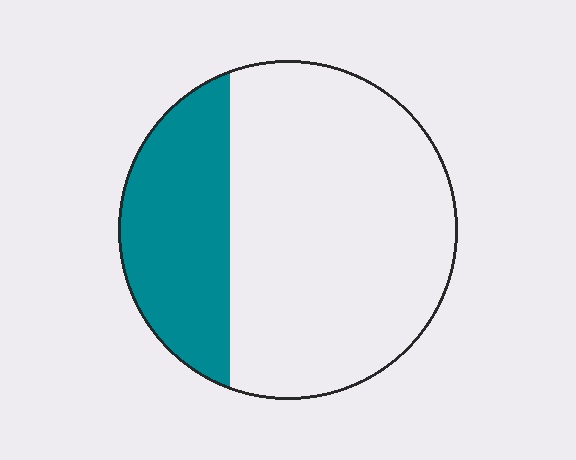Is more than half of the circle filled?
No.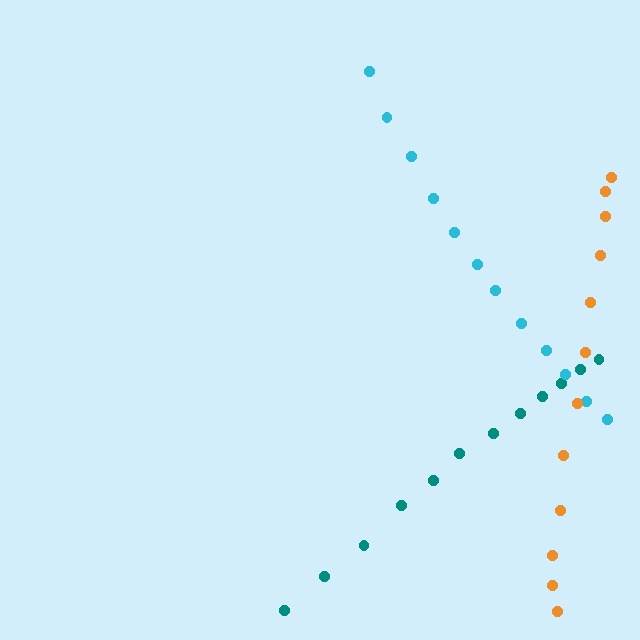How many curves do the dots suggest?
There are 3 distinct paths.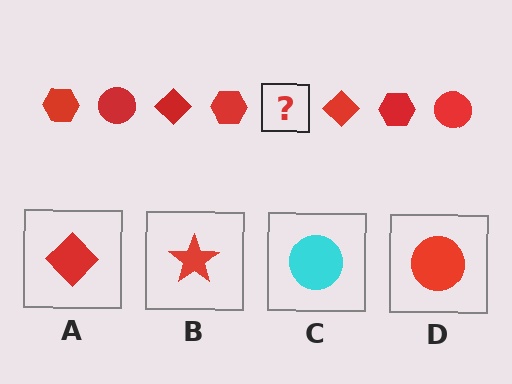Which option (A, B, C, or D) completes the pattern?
D.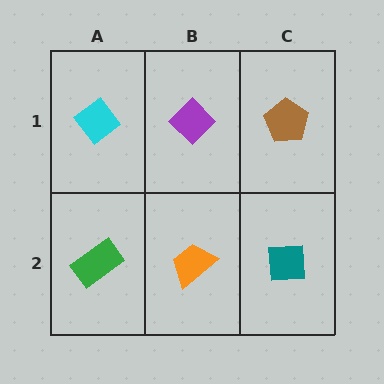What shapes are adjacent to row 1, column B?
An orange trapezoid (row 2, column B), a cyan diamond (row 1, column A), a brown pentagon (row 1, column C).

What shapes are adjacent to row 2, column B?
A purple diamond (row 1, column B), a green rectangle (row 2, column A), a teal square (row 2, column C).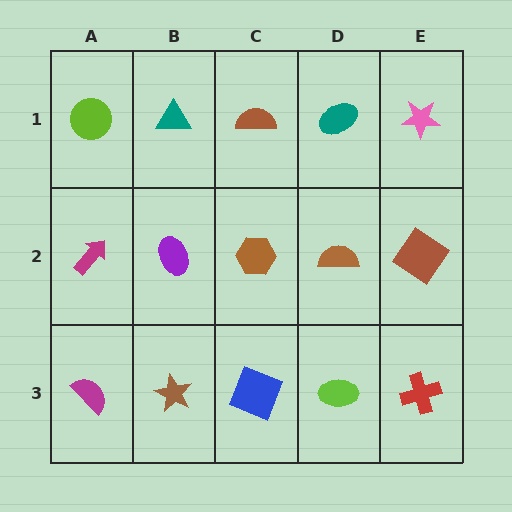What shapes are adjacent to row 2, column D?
A teal ellipse (row 1, column D), a lime ellipse (row 3, column D), a brown hexagon (row 2, column C), a brown diamond (row 2, column E).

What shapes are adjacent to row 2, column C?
A brown semicircle (row 1, column C), a blue square (row 3, column C), a purple ellipse (row 2, column B), a brown semicircle (row 2, column D).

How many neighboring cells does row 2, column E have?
3.